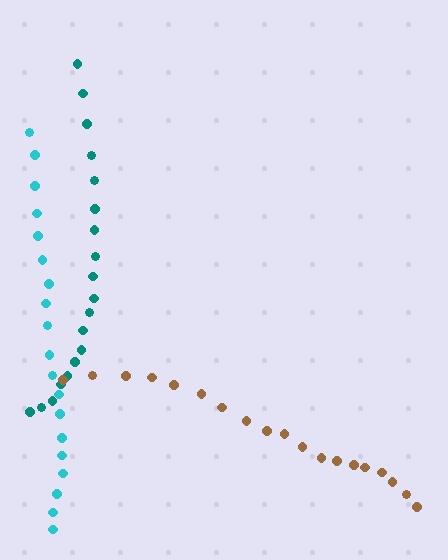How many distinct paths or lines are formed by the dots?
There are 3 distinct paths.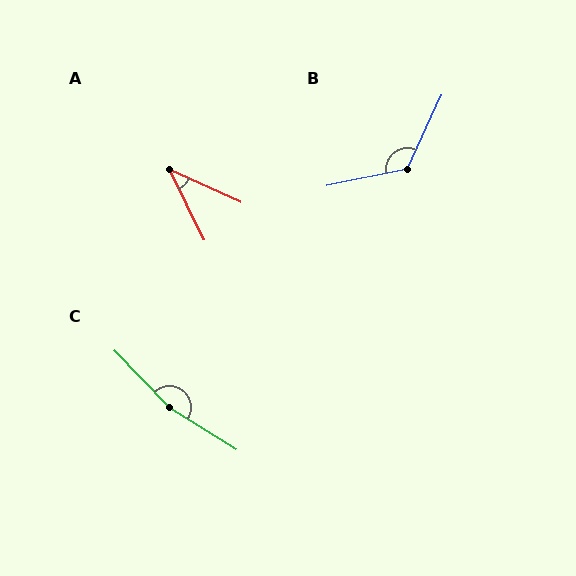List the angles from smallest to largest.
A (39°), B (126°), C (166°).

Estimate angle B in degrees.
Approximately 126 degrees.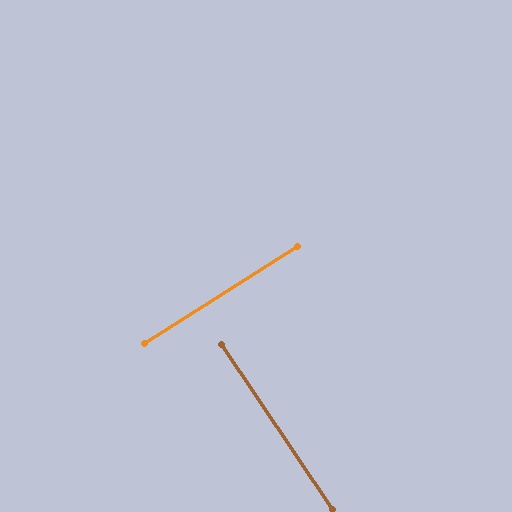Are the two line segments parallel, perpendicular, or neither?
Perpendicular — they meet at approximately 89°.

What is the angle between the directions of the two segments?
Approximately 89 degrees.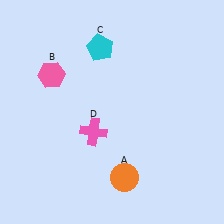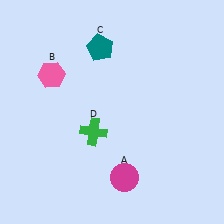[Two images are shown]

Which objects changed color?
A changed from orange to magenta. C changed from cyan to teal. D changed from pink to green.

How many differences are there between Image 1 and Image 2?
There are 3 differences between the two images.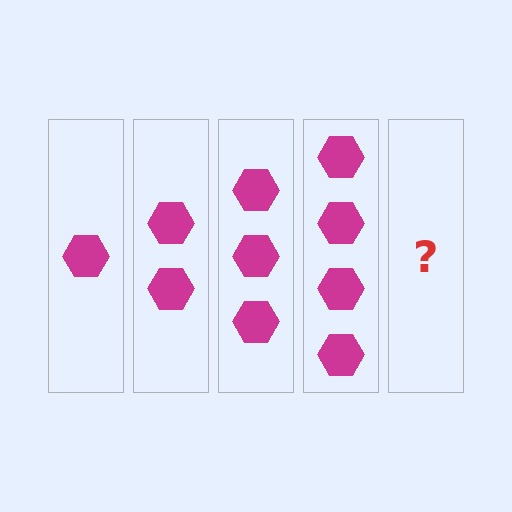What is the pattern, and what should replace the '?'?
The pattern is that each step adds one more hexagon. The '?' should be 5 hexagons.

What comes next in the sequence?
The next element should be 5 hexagons.